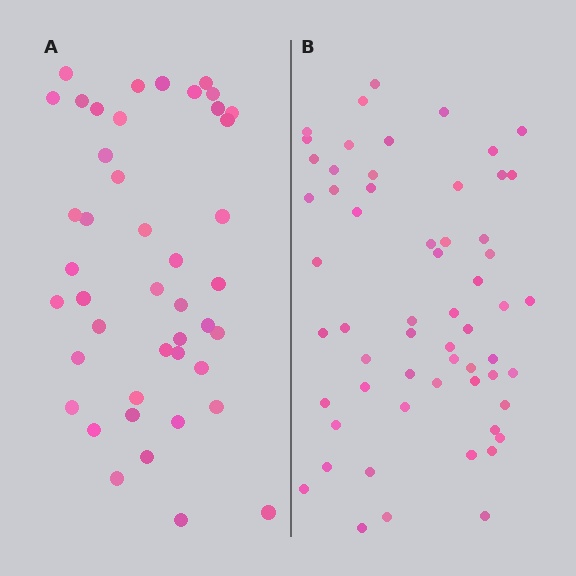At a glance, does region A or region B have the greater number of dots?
Region B (the right region) has more dots.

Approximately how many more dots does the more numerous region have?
Region B has approximately 15 more dots than region A.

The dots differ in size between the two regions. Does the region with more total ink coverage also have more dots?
No. Region A has more total ink coverage because its dots are larger, but region B actually contains more individual dots. Total area can be misleading — the number of items is what matters here.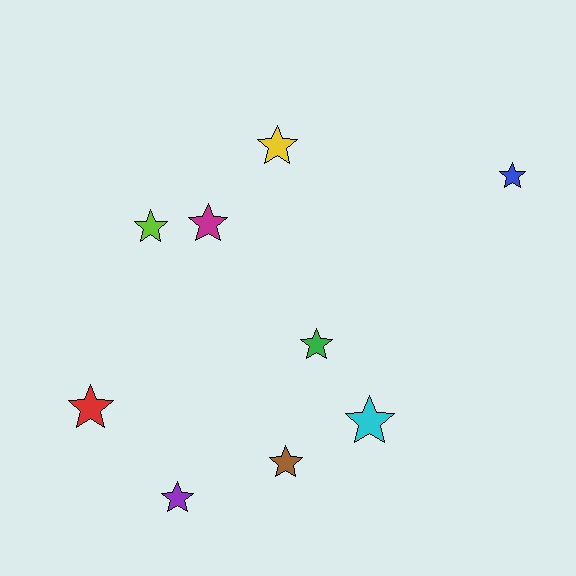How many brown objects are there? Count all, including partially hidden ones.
There is 1 brown object.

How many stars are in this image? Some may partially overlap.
There are 9 stars.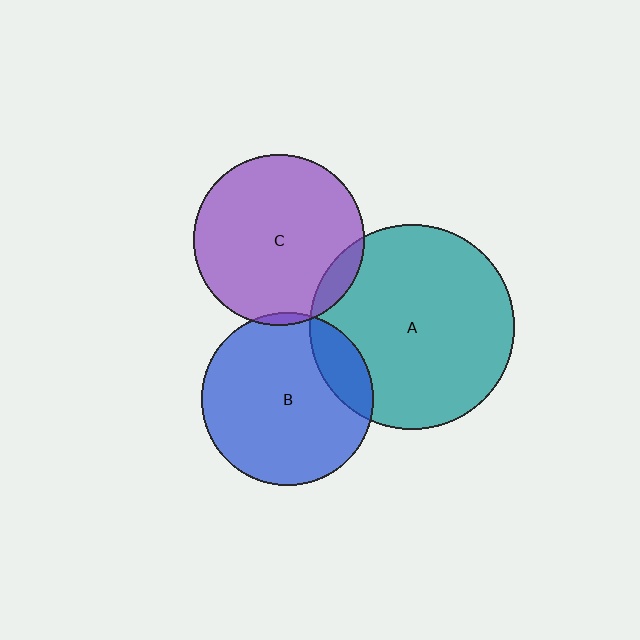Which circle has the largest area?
Circle A (teal).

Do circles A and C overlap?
Yes.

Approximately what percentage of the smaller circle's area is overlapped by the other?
Approximately 10%.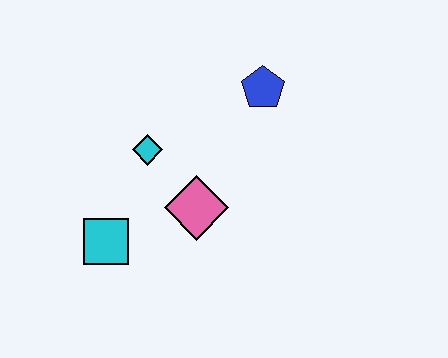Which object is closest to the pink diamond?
The cyan diamond is closest to the pink diamond.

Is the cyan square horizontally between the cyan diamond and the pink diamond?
No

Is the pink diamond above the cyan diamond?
No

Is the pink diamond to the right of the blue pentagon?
No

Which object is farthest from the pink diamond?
The blue pentagon is farthest from the pink diamond.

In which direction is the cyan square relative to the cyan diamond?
The cyan square is below the cyan diamond.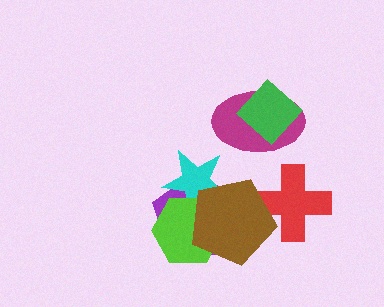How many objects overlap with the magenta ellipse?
1 object overlaps with the magenta ellipse.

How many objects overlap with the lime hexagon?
3 objects overlap with the lime hexagon.